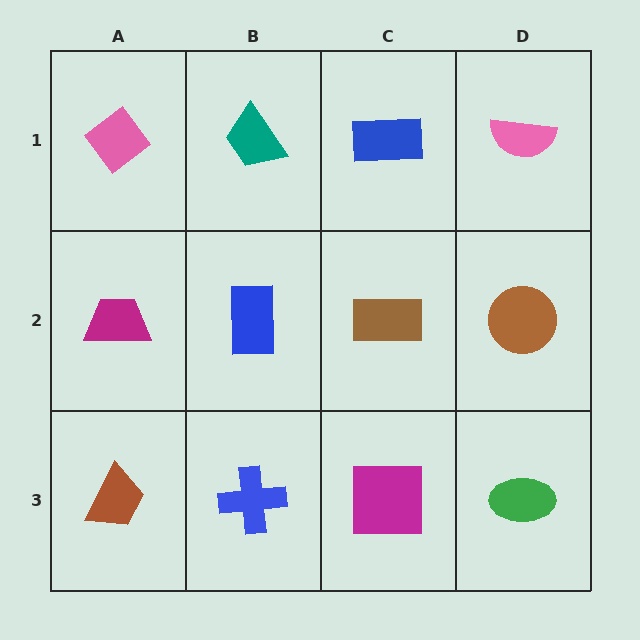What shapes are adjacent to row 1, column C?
A brown rectangle (row 2, column C), a teal trapezoid (row 1, column B), a pink semicircle (row 1, column D).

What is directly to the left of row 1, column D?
A blue rectangle.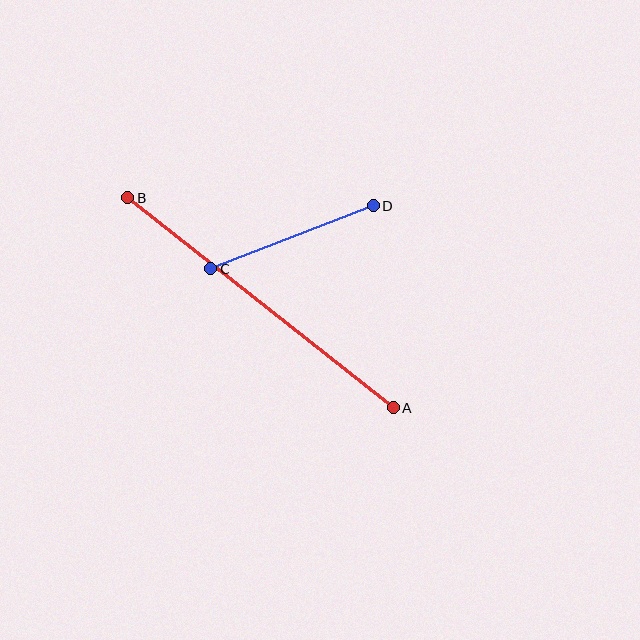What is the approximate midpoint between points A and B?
The midpoint is at approximately (260, 303) pixels.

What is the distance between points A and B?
The distance is approximately 339 pixels.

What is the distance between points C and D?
The distance is approximately 174 pixels.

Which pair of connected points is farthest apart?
Points A and B are farthest apart.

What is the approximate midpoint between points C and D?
The midpoint is at approximately (292, 237) pixels.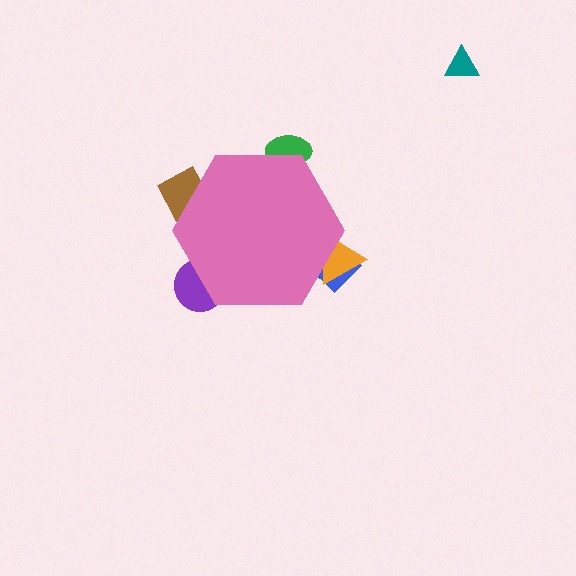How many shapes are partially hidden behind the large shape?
5 shapes are partially hidden.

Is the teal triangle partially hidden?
No, the teal triangle is fully visible.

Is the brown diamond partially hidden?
Yes, the brown diamond is partially hidden behind the pink hexagon.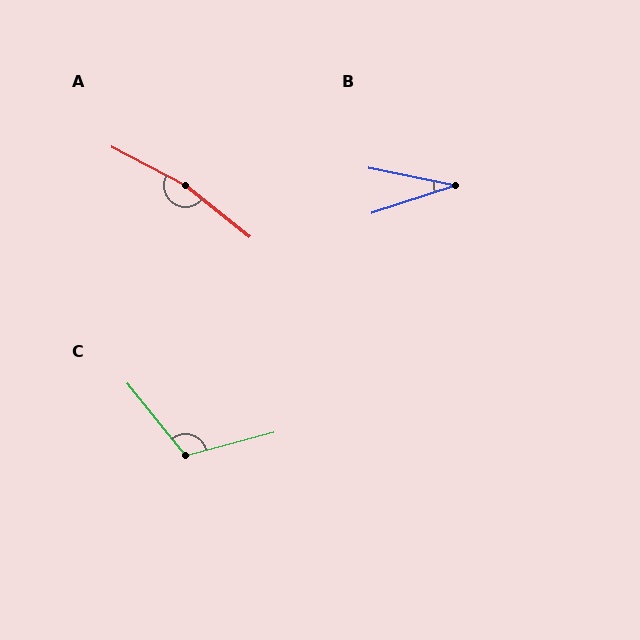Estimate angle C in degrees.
Approximately 114 degrees.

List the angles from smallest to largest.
B (29°), C (114°), A (169°).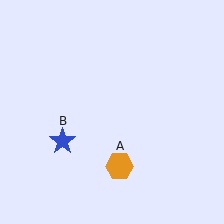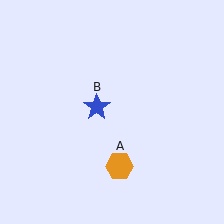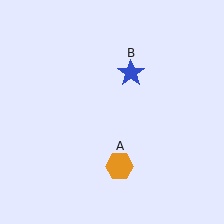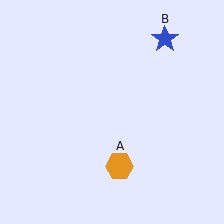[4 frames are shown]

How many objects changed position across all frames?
1 object changed position: blue star (object B).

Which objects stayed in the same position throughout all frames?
Orange hexagon (object A) remained stationary.